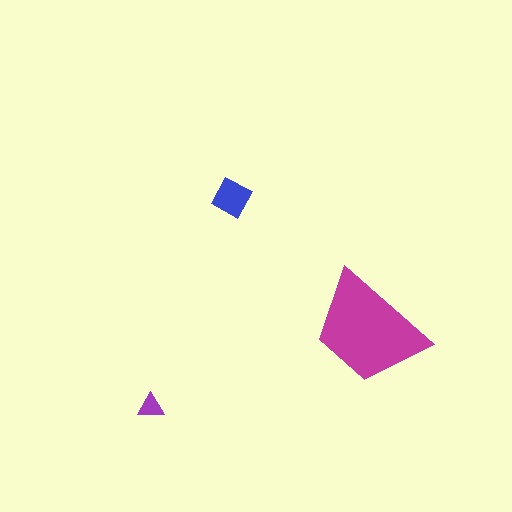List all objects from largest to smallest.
The magenta trapezoid, the blue square, the purple triangle.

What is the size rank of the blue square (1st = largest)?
2nd.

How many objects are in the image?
There are 3 objects in the image.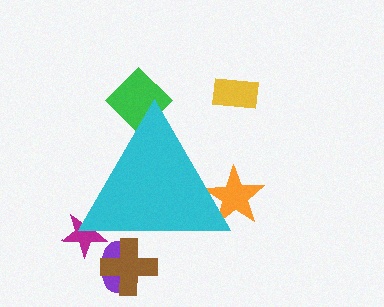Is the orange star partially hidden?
Yes, the orange star is partially hidden behind the cyan triangle.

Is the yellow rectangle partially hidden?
No, the yellow rectangle is fully visible.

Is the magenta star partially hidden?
Yes, the magenta star is partially hidden behind the cyan triangle.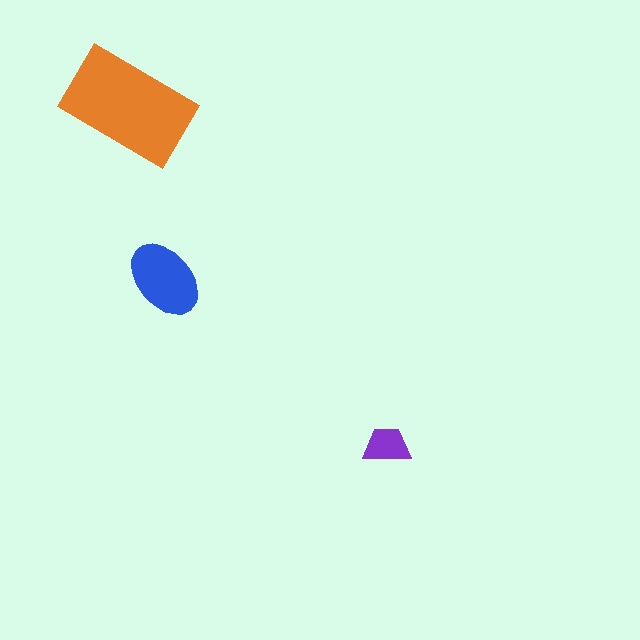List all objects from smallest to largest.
The purple trapezoid, the blue ellipse, the orange rectangle.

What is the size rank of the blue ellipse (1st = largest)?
2nd.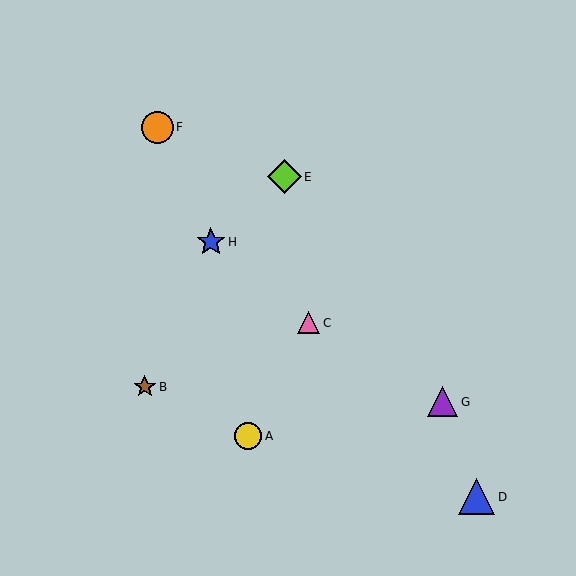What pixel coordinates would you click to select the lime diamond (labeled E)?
Click at (285, 177) to select the lime diamond E.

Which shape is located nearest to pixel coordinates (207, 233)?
The blue star (labeled H) at (211, 242) is nearest to that location.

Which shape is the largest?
The blue triangle (labeled D) is the largest.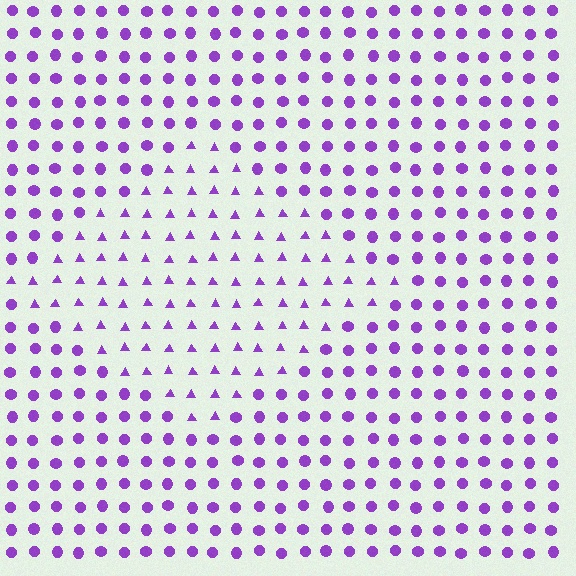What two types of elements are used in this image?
The image uses triangles inside the diamond region and circles outside it.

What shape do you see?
I see a diamond.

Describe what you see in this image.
The image is filled with small purple elements arranged in a uniform grid. A diamond-shaped region contains triangles, while the surrounding area contains circles. The boundary is defined purely by the change in element shape.